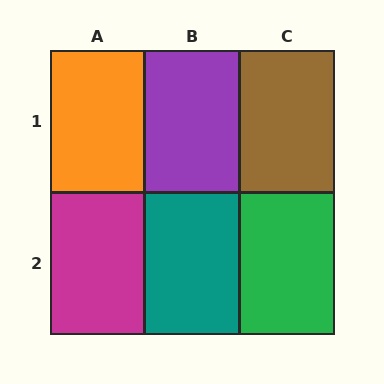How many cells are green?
1 cell is green.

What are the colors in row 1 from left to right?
Orange, purple, brown.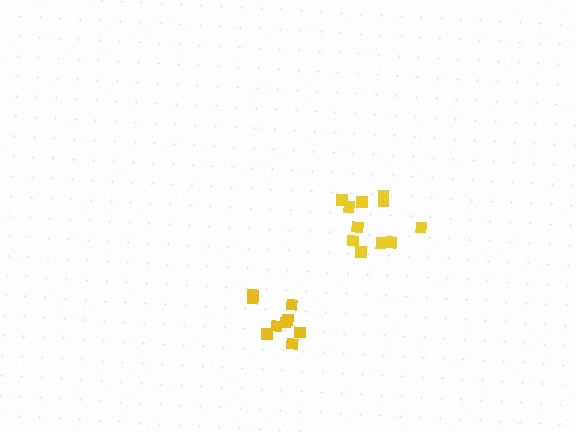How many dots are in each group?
Group 1: 9 dots, Group 2: 11 dots (20 total).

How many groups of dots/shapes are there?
There are 2 groups.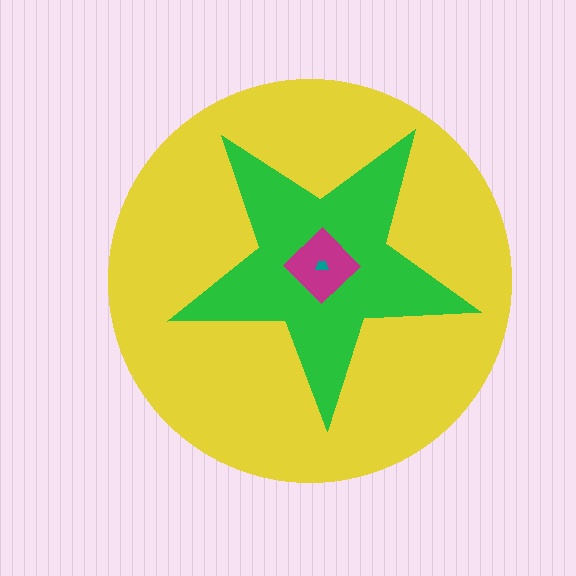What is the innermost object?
The teal trapezoid.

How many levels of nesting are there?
4.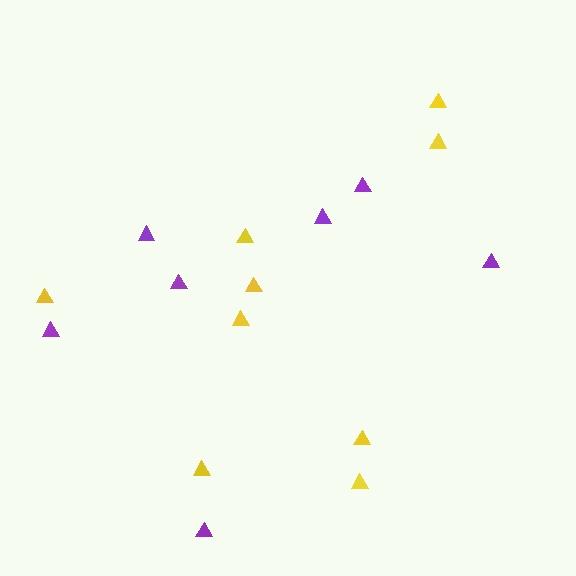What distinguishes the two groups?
There are 2 groups: one group of yellow triangles (9) and one group of purple triangles (7).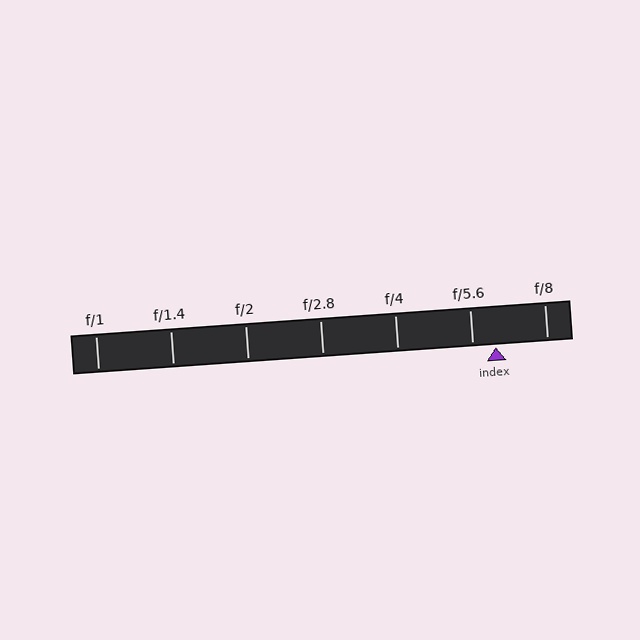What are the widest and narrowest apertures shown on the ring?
The widest aperture shown is f/1 and the narrowest is f/8.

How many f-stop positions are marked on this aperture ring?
There are 7 f-stop positions marked.